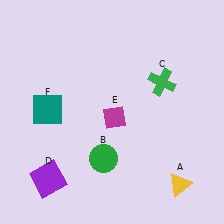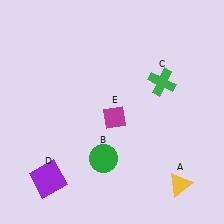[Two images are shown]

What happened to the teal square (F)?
The teal square (F) was removed in Image 2. It was in the top-left area of Image 1.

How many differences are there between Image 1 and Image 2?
There is 1 difference between the two images.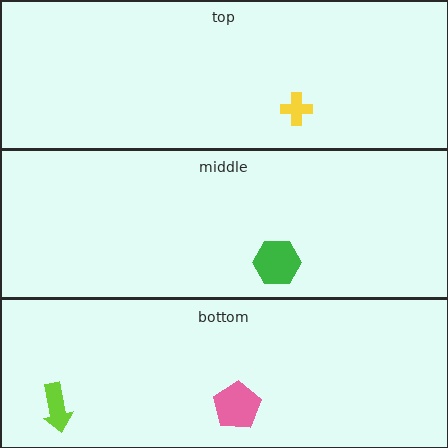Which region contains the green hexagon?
The middle region.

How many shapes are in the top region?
1.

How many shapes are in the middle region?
1.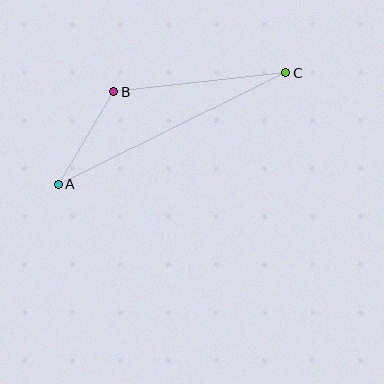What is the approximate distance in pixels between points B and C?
The distance between B and C is approximately 173 pixels.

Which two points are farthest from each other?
Points A and C are farthest from each other.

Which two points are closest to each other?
Points A and B are closest to each other.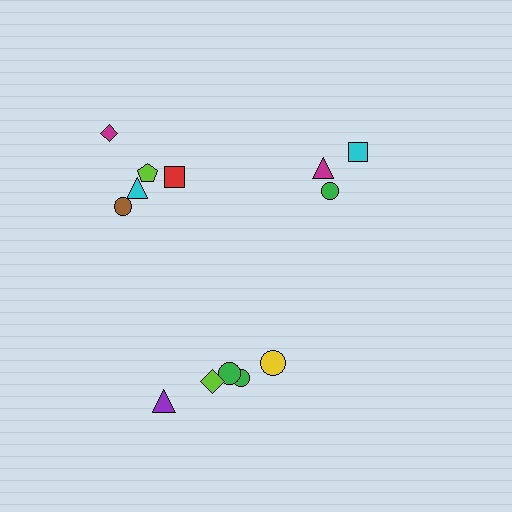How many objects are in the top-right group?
There are 3 objects.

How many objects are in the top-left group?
There are 5 objects.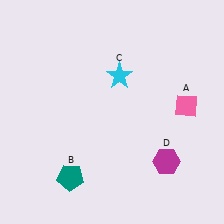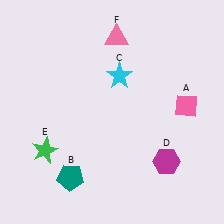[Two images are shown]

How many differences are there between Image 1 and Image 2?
There are 2 differences between the two images.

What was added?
A green star (E), a pink triangle (F) were added in Image 2.